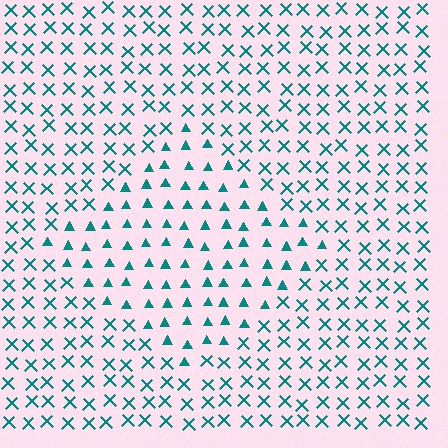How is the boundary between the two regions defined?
The boundary is defined by a change in element shape: triangles inside vs. X marks outside. All elements share the same color and spacing.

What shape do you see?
I see a diamond.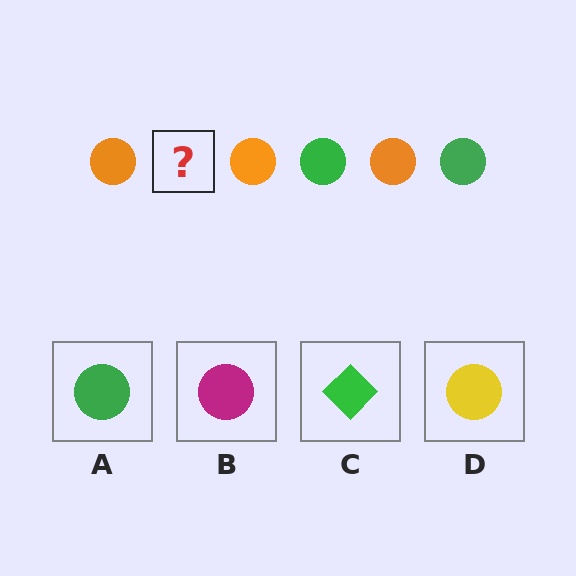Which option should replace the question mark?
Option A.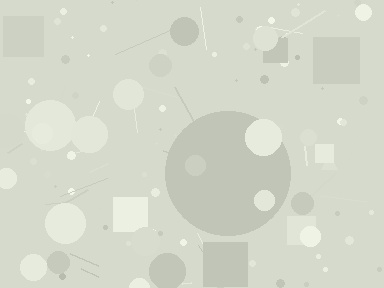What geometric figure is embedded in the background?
A circle is embedded in the background.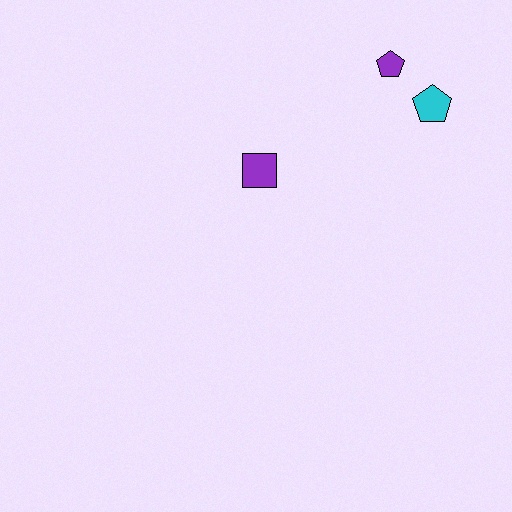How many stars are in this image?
There are no stars.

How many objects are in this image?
There are 3 objects.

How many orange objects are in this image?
There are no orange objects.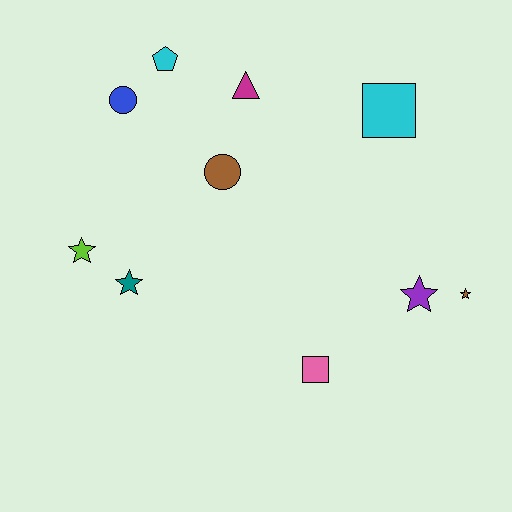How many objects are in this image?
There are 10 objects.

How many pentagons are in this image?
There is 1 pentagon.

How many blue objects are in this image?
There is 1 blue object.